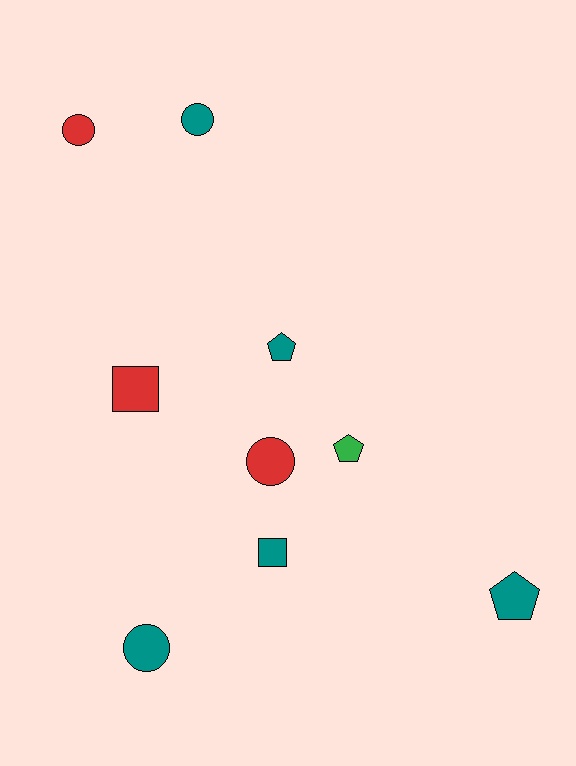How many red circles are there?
There are 2 red circles.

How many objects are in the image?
There are 9 objects.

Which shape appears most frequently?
Circle, with 4 objects.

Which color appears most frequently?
Teal, with 5 objects.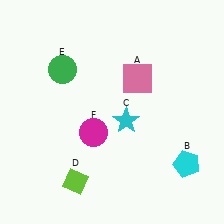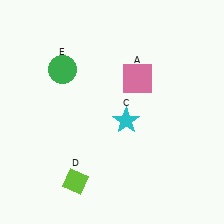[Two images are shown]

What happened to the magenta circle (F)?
The magenta circle (F) was removed in Image 2. It was in the bottom-left area of Image 1.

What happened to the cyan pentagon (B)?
The cyan pentagon (B) was removed in Image 2. It was in the bottom-right area of Image 1.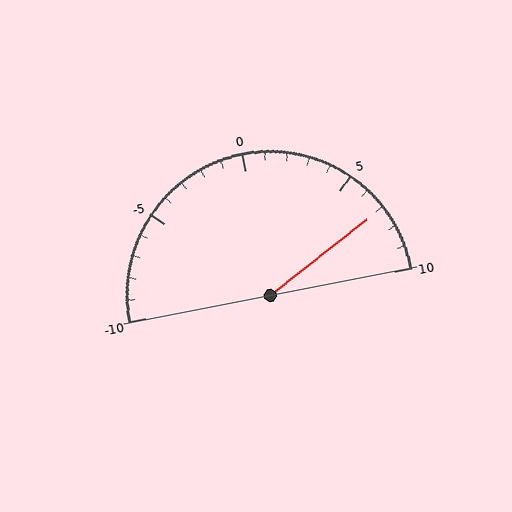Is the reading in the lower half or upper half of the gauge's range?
The reading is in the upper half of the range (-10 to 10).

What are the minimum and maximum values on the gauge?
The gauge ranges from -10 to 10.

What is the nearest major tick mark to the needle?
The nearest major tick mark is 5.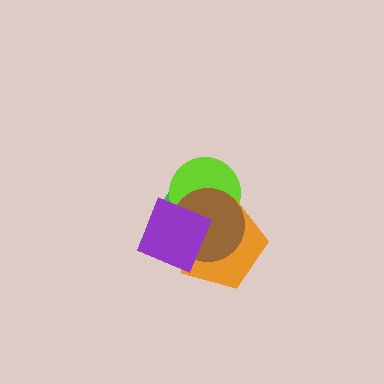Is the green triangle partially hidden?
Yes, it is partially covered by another shape.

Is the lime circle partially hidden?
Yes, it is partially covered by another shape.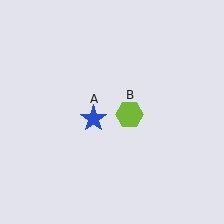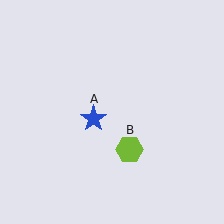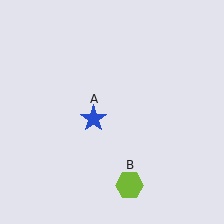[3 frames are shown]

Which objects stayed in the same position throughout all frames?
Blue star (object A) remained stationary.